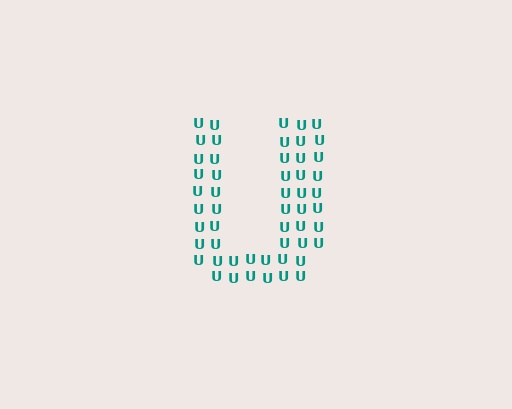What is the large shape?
The large shape is the letter U.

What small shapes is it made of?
It is made of small letter U's.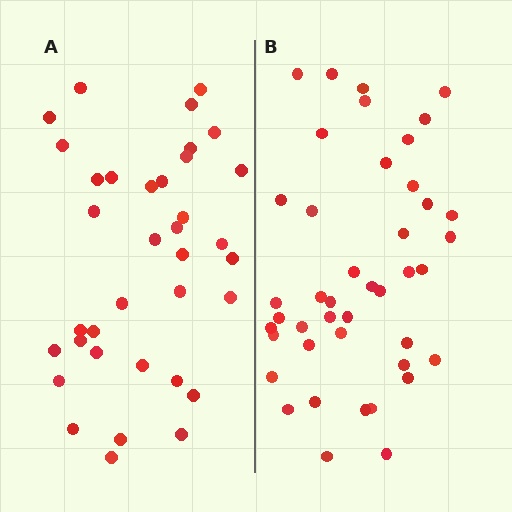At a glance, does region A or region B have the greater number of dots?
Region B (the right region) has more dots.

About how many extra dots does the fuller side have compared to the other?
Region B has roughly 8 or so more dots than region A.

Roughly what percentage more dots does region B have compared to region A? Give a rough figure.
About 20% more.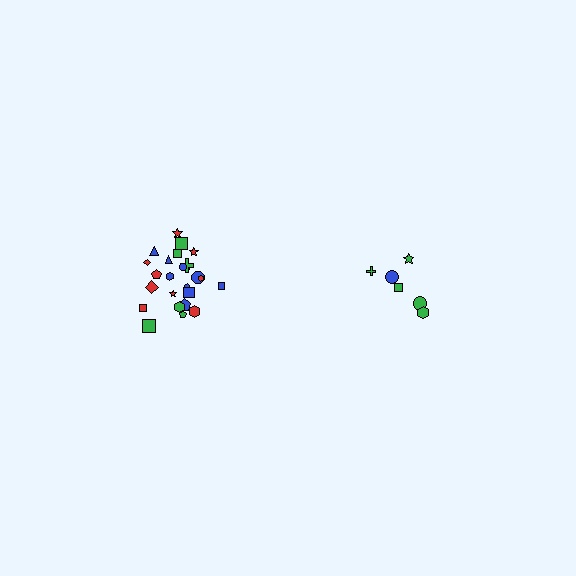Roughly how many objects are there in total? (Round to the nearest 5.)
Roughly 30 objects in total.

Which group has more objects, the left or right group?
The left group.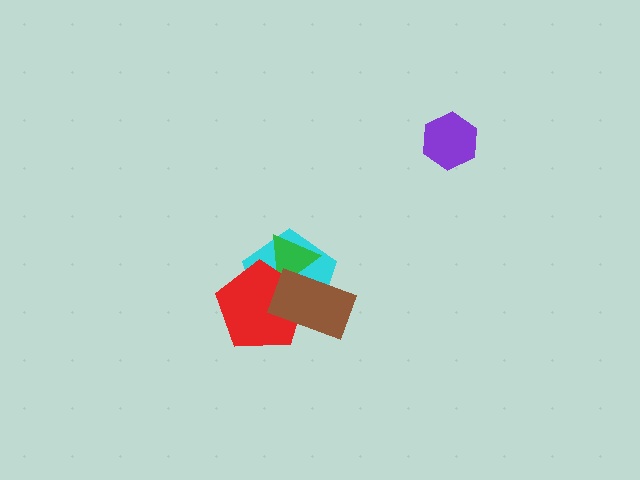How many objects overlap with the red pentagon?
3 objects overlap with the red pentagon.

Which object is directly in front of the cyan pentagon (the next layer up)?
The green triangle is directly in front of the cyan pentagon.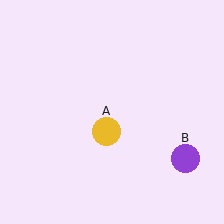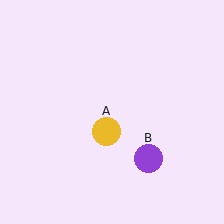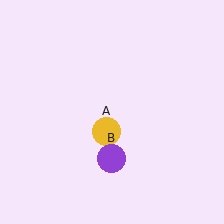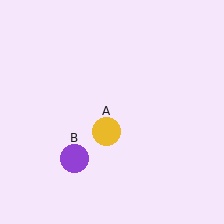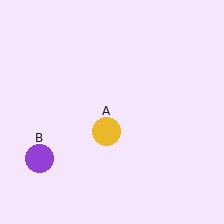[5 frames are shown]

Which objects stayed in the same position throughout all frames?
Yellow circle (object A) remained stationary.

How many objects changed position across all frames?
1 object changed position: purple circle (object B).